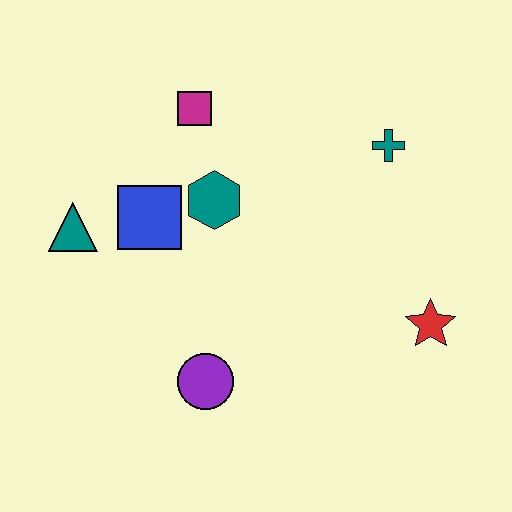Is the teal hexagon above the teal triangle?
Yes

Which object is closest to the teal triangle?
The blue square is closest to the teal triangle.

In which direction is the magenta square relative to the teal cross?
The magenta square is to the left of the teal cross.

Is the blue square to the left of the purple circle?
Yes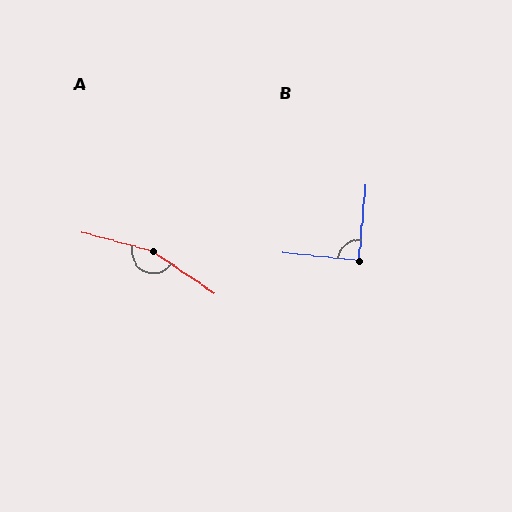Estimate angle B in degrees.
Approximately 89 degrees.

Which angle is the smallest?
B, at approximately 89 degrees.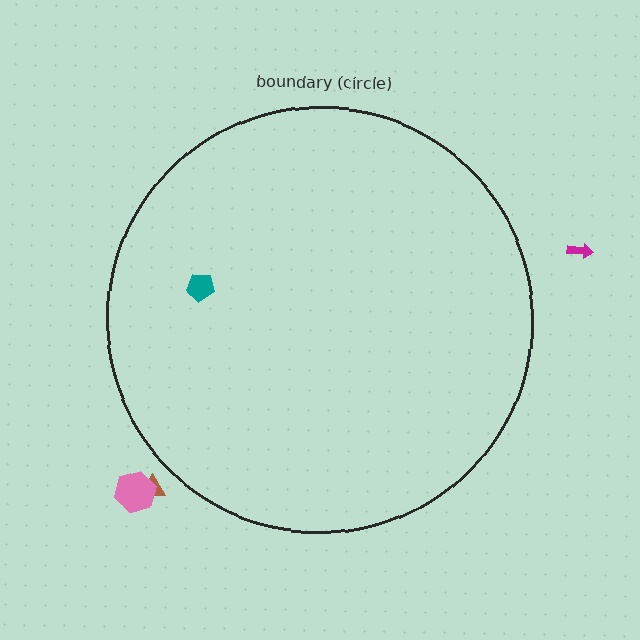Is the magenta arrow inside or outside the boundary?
Outside.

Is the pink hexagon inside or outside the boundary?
Outside.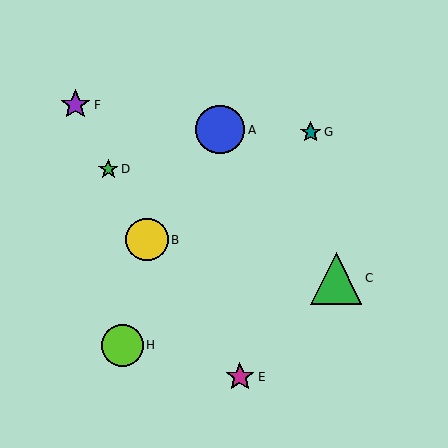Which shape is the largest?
The green triangle (labeled C) is the largest.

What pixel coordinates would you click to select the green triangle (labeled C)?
Click at (336, 278) to select the green triangle C.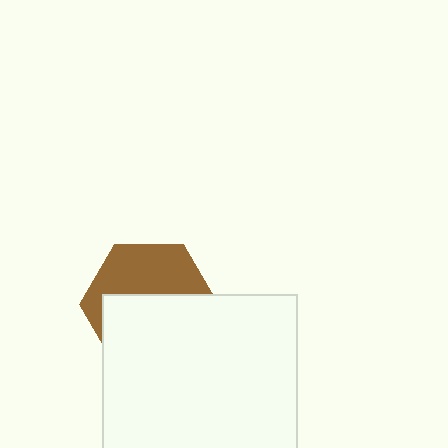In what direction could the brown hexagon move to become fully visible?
The brown hexagon could move up. That would shift it out from behind the white square entirely.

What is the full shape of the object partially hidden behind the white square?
The partially hidden object is a brown hexagon.